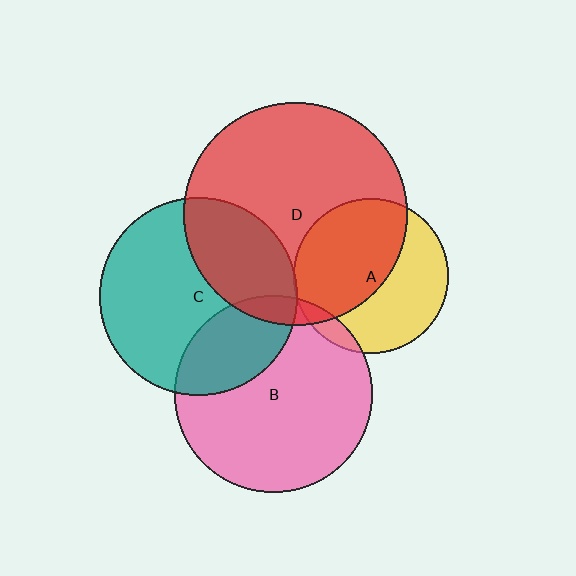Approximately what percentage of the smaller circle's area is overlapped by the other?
Approximately 5%.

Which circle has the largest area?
Circle D (red).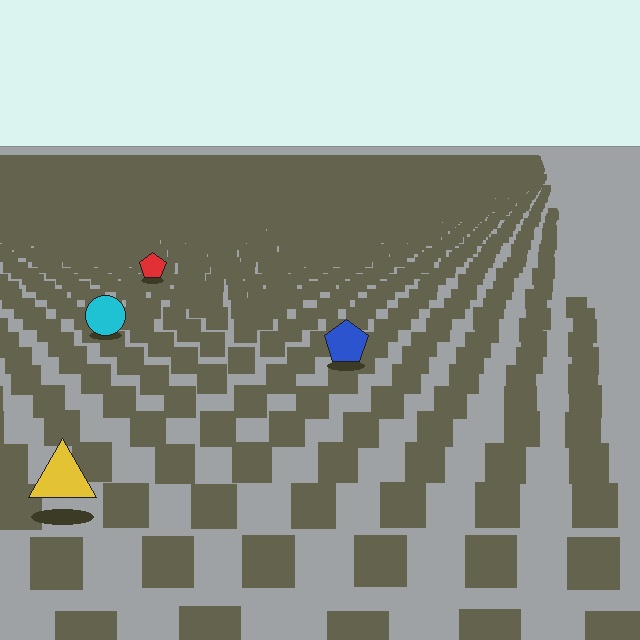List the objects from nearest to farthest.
From nearest to farthest: the yellow triangle, the blue pentagon, the cyan circle, the red pentagon.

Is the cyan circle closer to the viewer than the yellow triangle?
No. The yellow triangle is closer — you can tell from the texture gradient: the ground texture is coarser near it.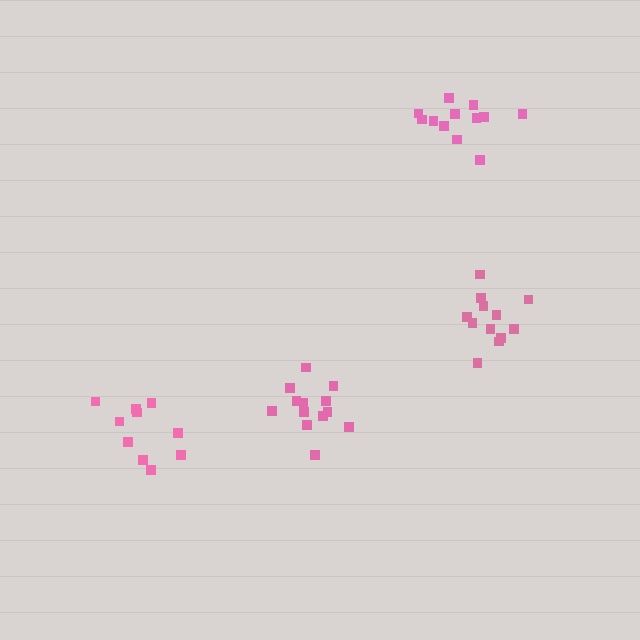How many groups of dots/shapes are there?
There are 4 groups.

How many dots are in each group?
Group 1: 12 dots, Group 2: 10 dots, Group 3: 13 dots, Group 4: 12 dots (47 total).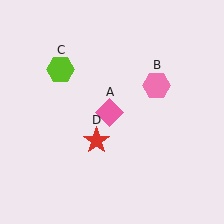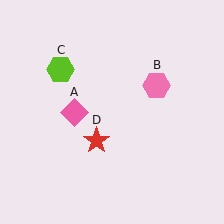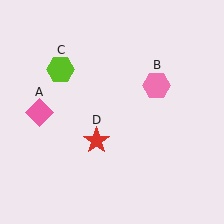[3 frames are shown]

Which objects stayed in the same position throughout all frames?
Pink hexagon (object B) and lime hexagon (object C) and red star (object D) remained stationary.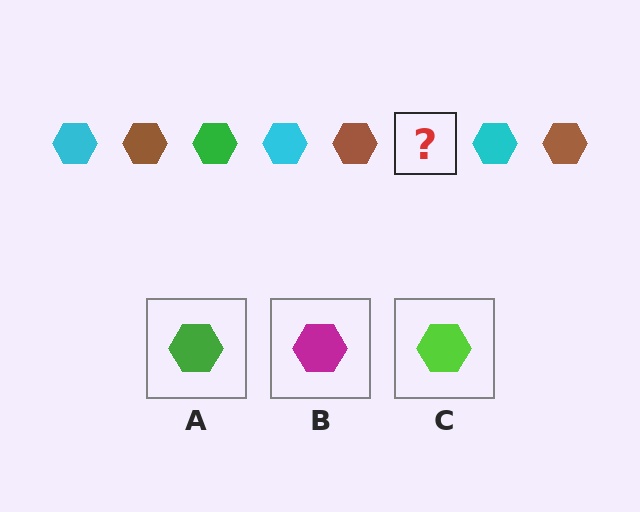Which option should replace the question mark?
Option A.